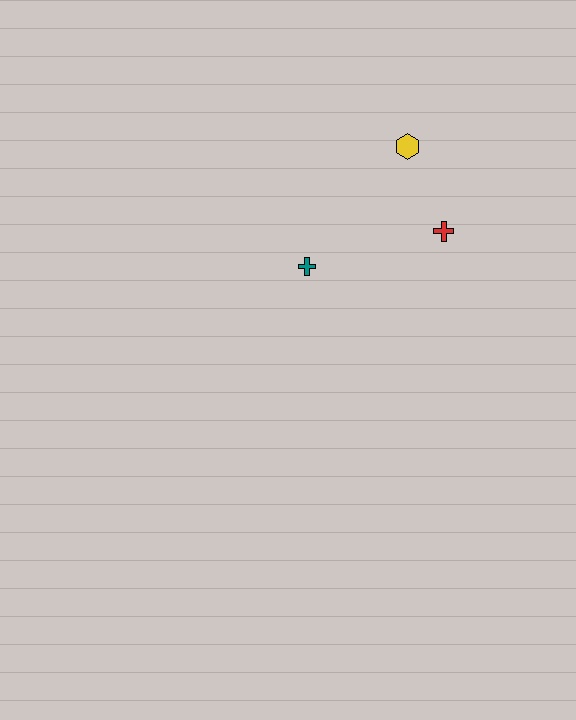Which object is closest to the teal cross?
The red cross is closest to the teal cross.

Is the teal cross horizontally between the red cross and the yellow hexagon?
No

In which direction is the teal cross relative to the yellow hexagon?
The teal cross is below the yellow hexagon.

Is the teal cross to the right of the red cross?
No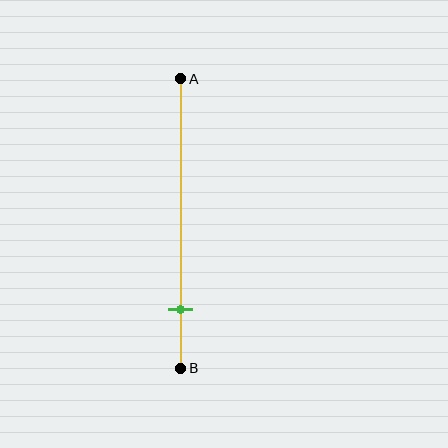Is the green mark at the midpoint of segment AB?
No, the mark is at about 80% from A, not at the 50% midpoint.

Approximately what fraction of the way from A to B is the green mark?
The green mark is approximately 80% of the way from A to B.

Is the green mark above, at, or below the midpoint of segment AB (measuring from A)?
The green mark is below the midpoint of segment AB.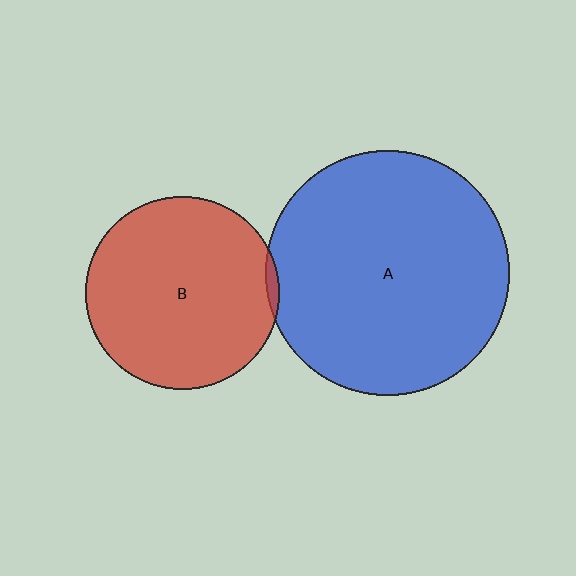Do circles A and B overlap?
Yes.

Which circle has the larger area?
Circle A (blue).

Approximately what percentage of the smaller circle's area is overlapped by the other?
Approximately 5%.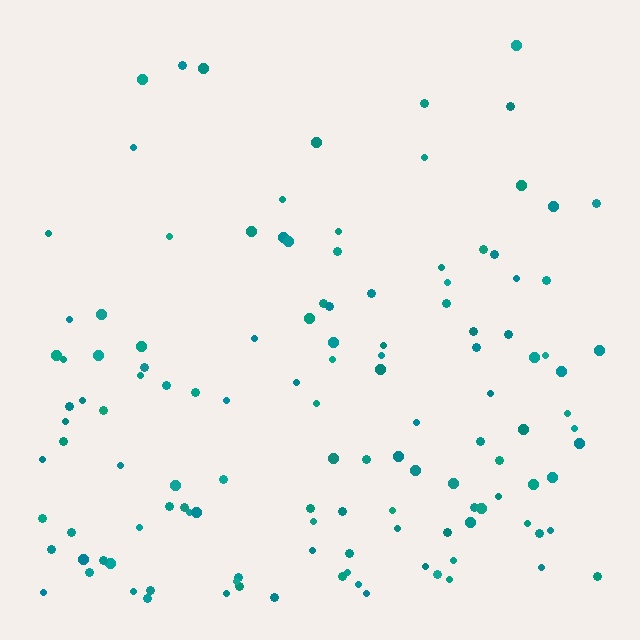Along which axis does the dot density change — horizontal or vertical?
Vertical.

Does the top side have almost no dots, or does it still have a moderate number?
Still a moderate number, just noticeably fewer than the bottom.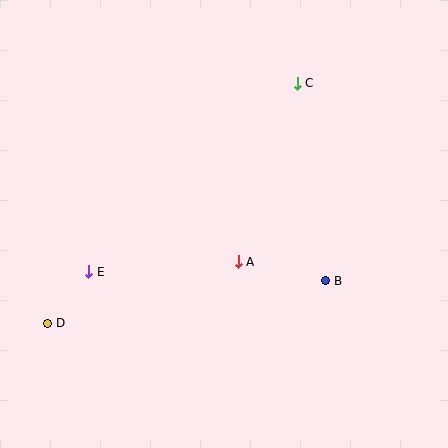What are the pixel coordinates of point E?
Point E is at (89, 272).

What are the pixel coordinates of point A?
Point A is at (238, 262).